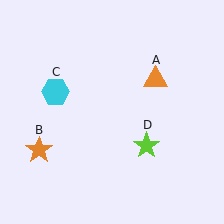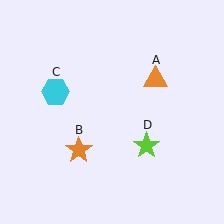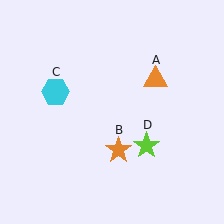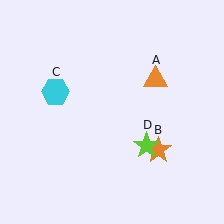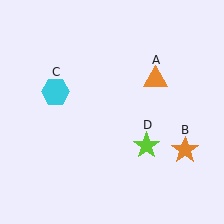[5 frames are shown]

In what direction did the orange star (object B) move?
The orange star (object B) moved right.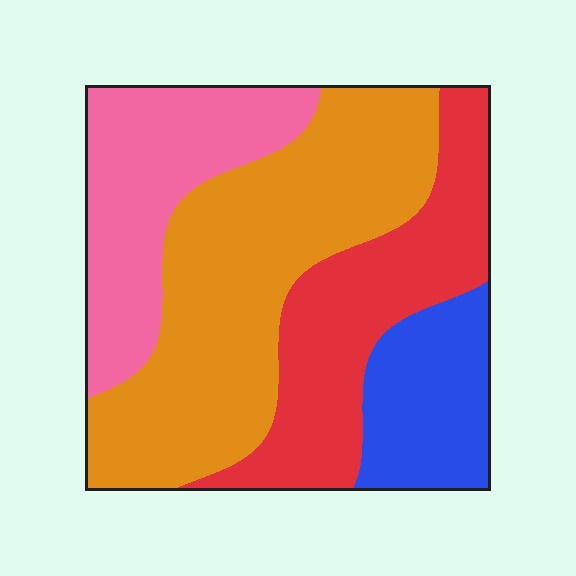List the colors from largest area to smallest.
From largest to smallest: orange, red, pink, blue.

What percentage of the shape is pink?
Pink covers roughly 20% of the shape.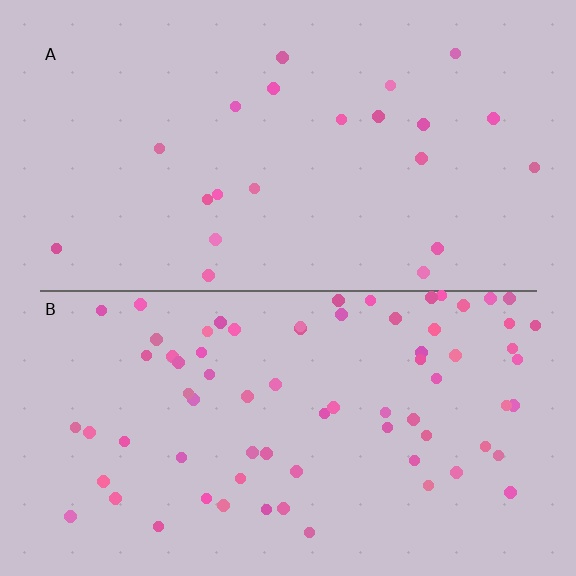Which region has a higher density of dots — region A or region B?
B (the bottom).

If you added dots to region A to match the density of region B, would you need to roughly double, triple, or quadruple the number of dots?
Approximately triple.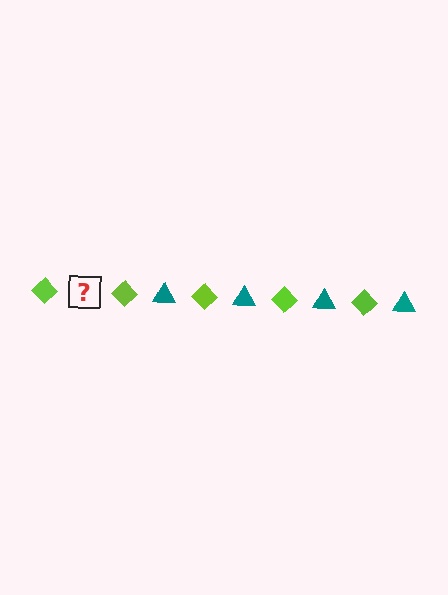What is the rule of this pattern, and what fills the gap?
The rule is that the pattern alternates between lime diamond and teal triangle. The gap should be filled with a teal triangle.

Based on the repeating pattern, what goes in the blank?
The blank should be a teal triangle.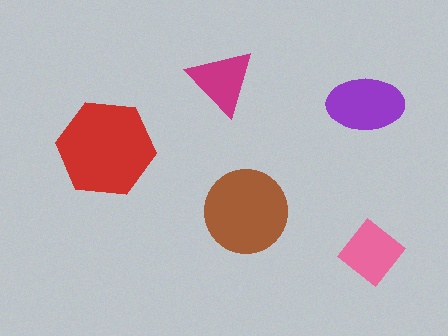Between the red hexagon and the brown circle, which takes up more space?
The red hexagon.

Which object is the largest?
The red hexagon.